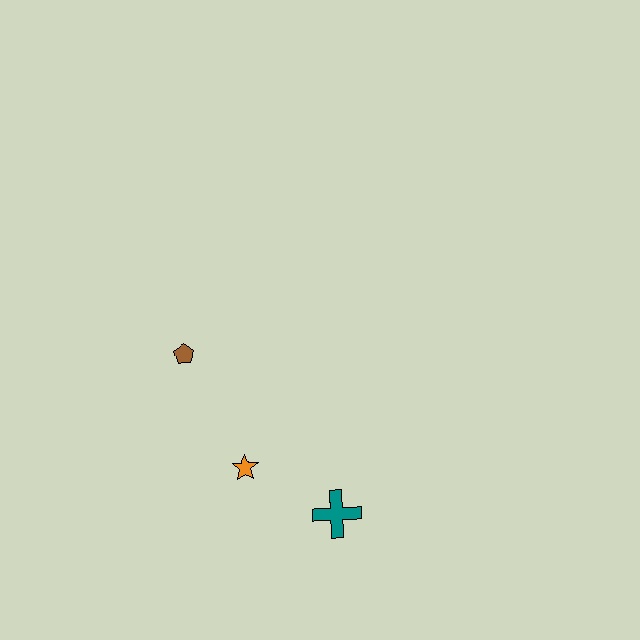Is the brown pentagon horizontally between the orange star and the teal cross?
No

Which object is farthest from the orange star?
The brown pentagon is farthest from the orange star.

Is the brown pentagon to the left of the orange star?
Yes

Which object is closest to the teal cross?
The orange star is closest to the teal cross.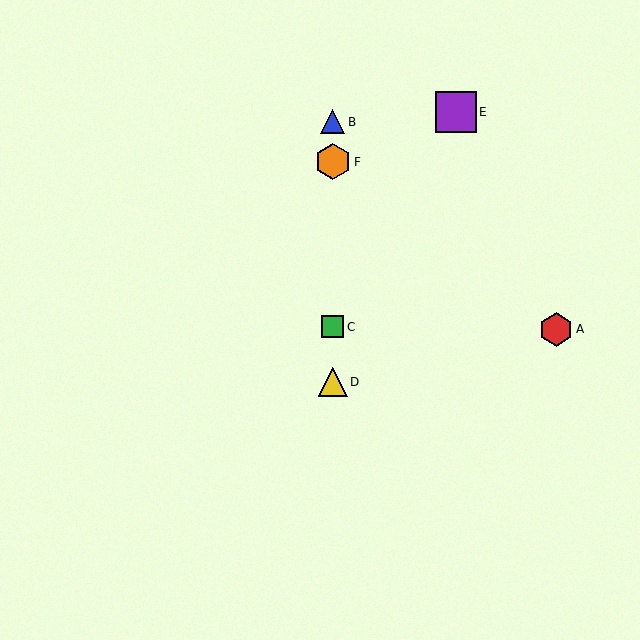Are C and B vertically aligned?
Yes, both are at x≈333.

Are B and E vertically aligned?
No, B is at x≈333 and E is at x≈456.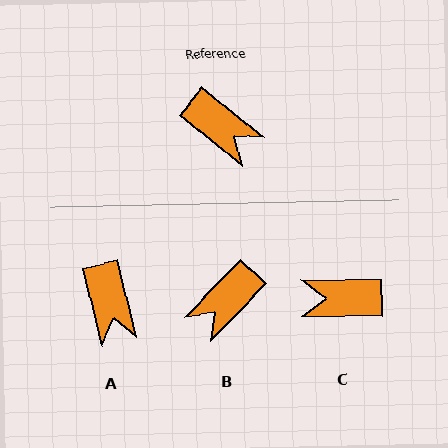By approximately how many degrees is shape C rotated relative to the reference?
Approximately 141 degrees clockwise.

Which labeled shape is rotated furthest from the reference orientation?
C, about 141 degrees away.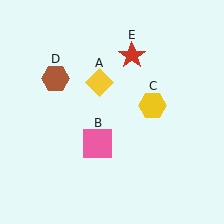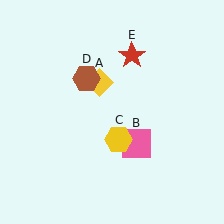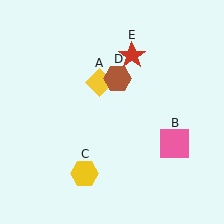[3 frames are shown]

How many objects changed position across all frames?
3 objects changed position: pink square (object B), yellow hexagon (object C), brown hexagon (object D).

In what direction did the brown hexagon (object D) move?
The brown hexagon (object D) moved right.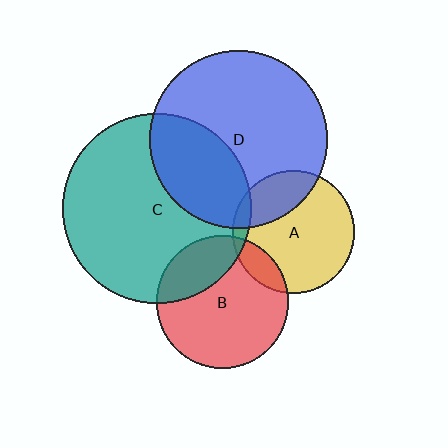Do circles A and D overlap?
Yes.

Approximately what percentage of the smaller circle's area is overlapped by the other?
Approximately 25%.